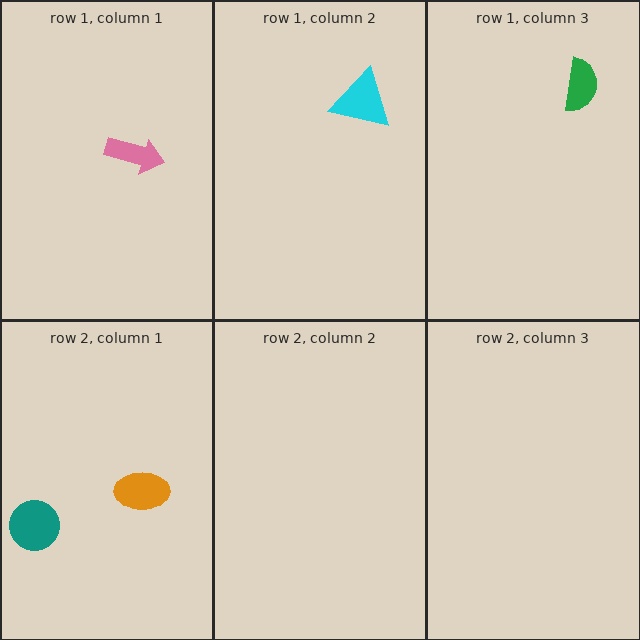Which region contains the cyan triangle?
The row 1, column 2 region.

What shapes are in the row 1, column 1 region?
The pink arrow.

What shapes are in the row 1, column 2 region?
The cyan triangle.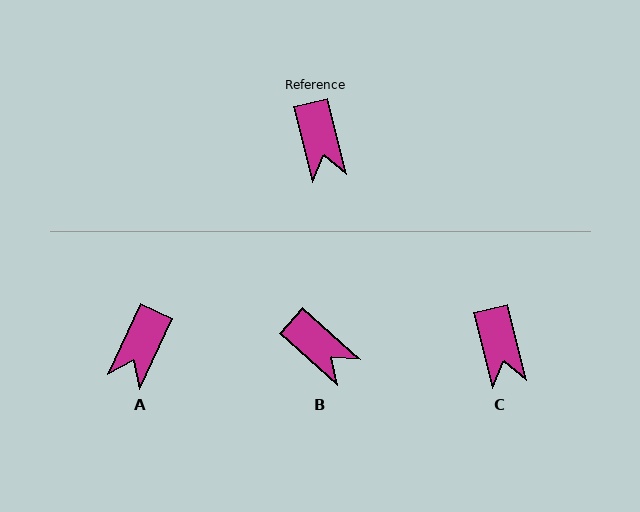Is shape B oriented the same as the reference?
No, it is off by about 34 degrees.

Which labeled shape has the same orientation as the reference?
C.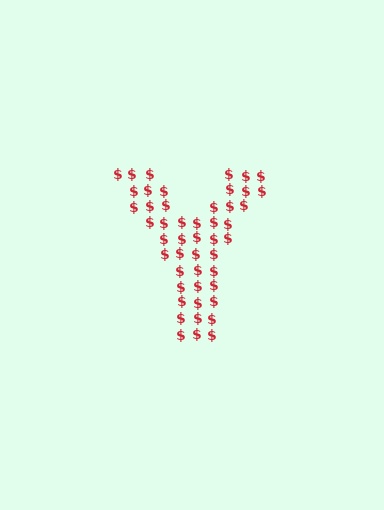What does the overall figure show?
The overall figure shows the letter Y.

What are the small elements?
The small elements are dollar signs.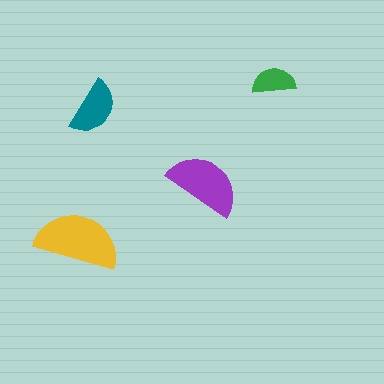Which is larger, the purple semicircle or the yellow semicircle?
The yellow one.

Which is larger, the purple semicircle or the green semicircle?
The purple one.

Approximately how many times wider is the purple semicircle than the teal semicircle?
About 1.5 times wider.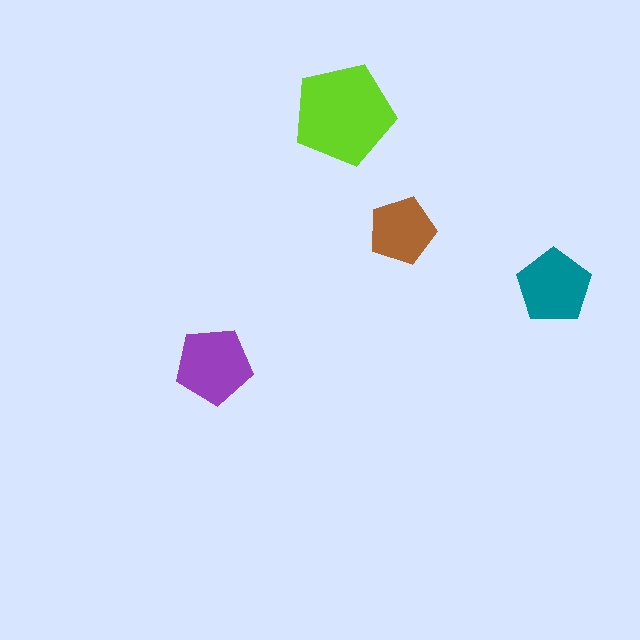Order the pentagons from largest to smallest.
the lime one, the purple one, the teal one, the brown one.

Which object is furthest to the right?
The teal pentagon is rightmost.